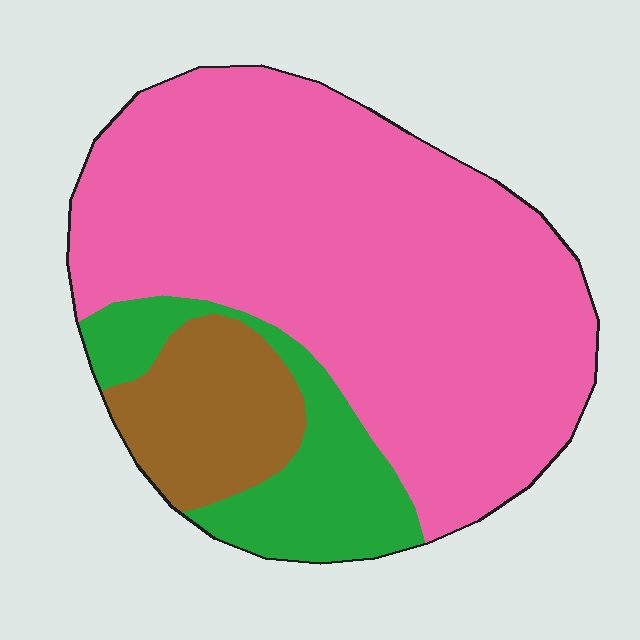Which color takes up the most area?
Pink, at roughly 70%.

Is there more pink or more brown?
Pink.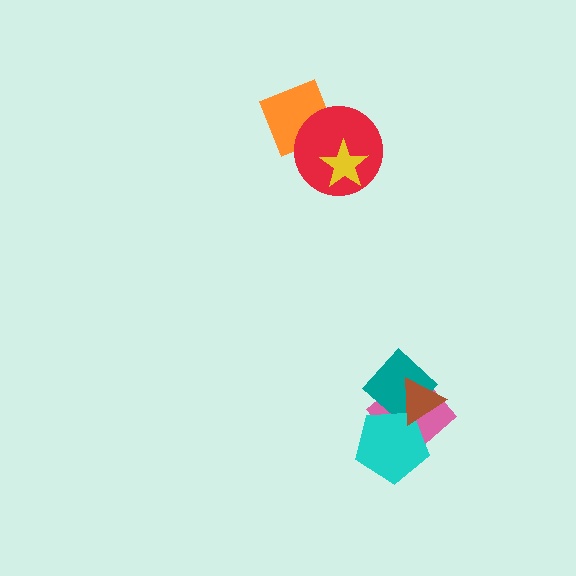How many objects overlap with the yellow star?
1 object overlaps with the yellow star.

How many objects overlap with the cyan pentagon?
3 objects overlap with the cyan pentagon.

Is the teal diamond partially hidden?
Yes, it is partially covered by another shape.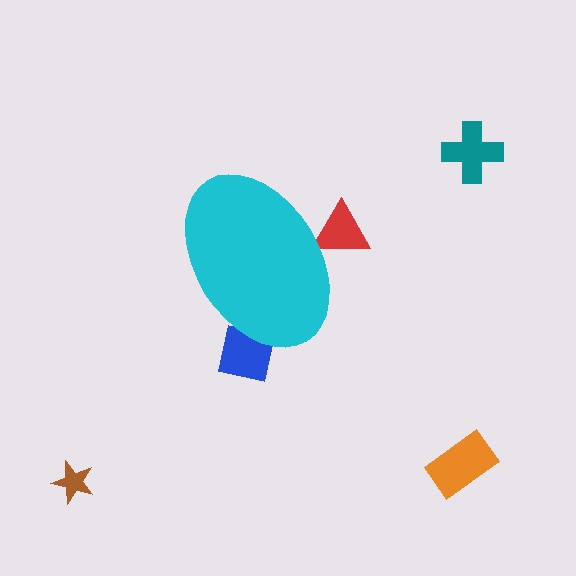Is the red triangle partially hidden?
Yes, the red triangle is partially hidden behind the cyan ellipse.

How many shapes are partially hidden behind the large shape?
2 shapes are partially hidden.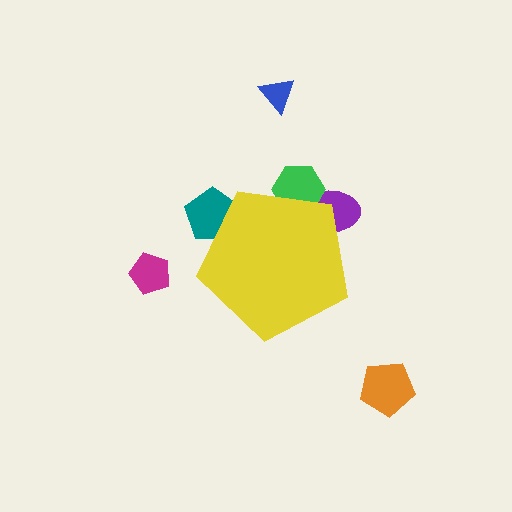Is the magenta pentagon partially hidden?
No, the magenta pentagon is fully visible.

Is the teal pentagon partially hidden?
Yes, the teal pentagon is partially hidden behind the yellow pentagon.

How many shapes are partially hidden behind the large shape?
3 shapes are partially hidden.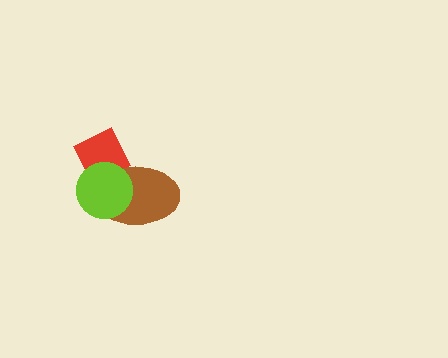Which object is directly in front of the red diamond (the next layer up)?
The brown ellipse is directly in front of the red diamond.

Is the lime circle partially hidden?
No, no other shape covers it.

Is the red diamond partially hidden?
Yes, it is partially covered by another shape.